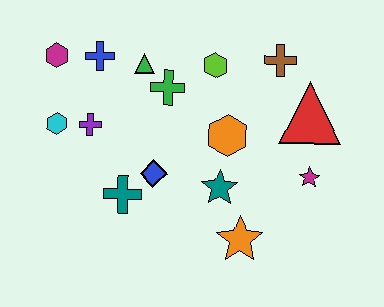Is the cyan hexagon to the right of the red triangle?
No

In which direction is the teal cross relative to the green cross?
The teal cross is below the green cross.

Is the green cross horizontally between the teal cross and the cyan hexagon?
No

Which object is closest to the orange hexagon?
The teal star is closest to the orange hexagon.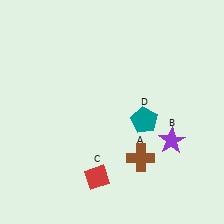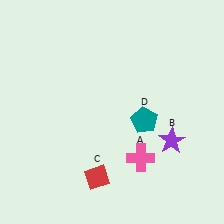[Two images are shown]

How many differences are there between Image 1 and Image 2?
There is 1 difference between the two images.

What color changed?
The cross (A) changed from brown in Image 1 to pink in Image 2.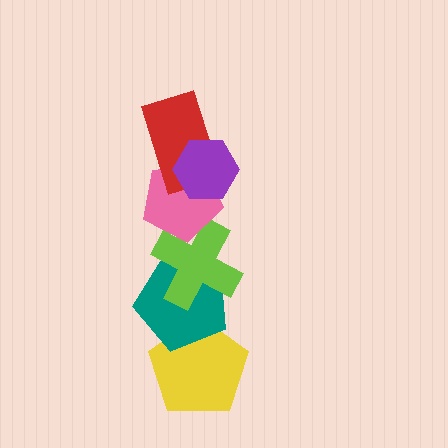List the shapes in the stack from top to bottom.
From top to bottom: the purple hexagon, the red rectangle, the pink pentagon, the lime cross, the teal pentagon, the yellow pentagon.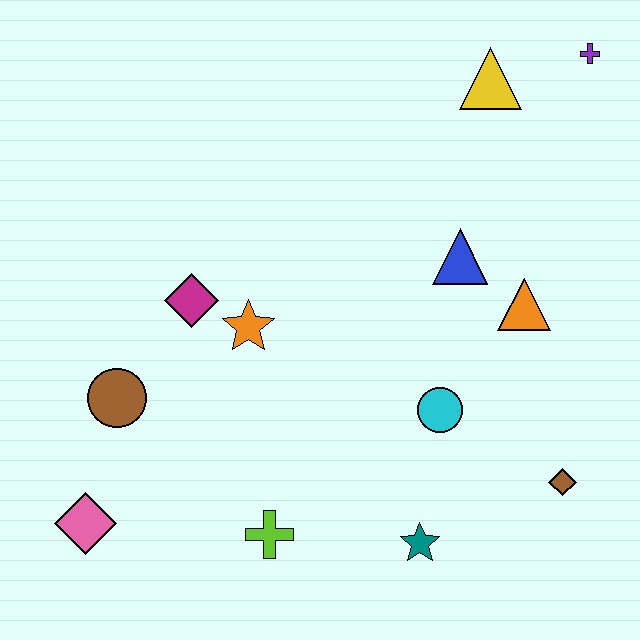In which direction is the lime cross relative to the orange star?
The lime cross is below the orange star.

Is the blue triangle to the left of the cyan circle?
No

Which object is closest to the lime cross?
The teal star is closest to the lime cross.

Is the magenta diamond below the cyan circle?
No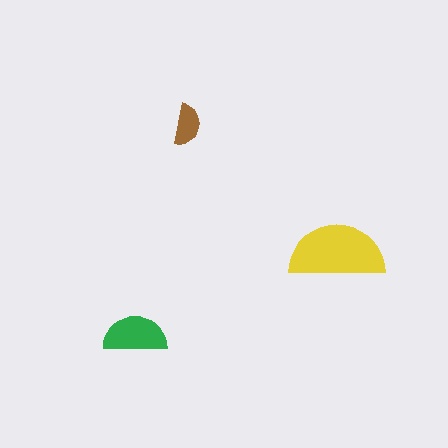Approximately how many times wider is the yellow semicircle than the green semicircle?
About 1.5 times wider.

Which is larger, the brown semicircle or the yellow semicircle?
The yellow one.